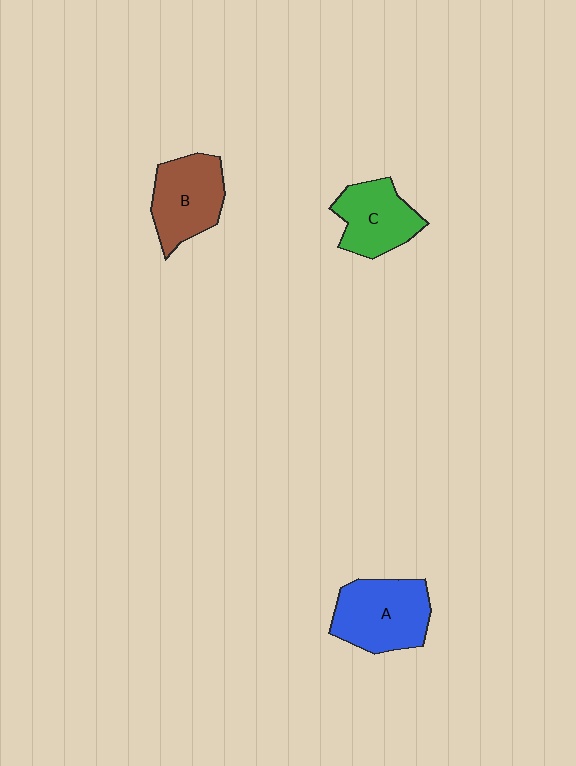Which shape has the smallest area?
Shape C (green).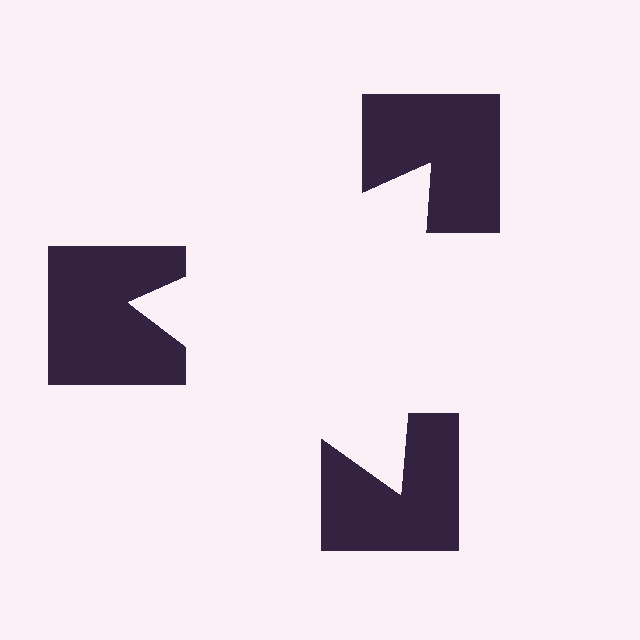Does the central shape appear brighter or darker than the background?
It typically appears slightly brighter than the background, even though no actual brightness change is drawn.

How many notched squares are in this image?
There are 3 — one at each vertex of the illusory triangle.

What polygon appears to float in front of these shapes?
An illusory triangle — its edges are inferred from the aligned wedge cuts in the notched squares, not physically drawn.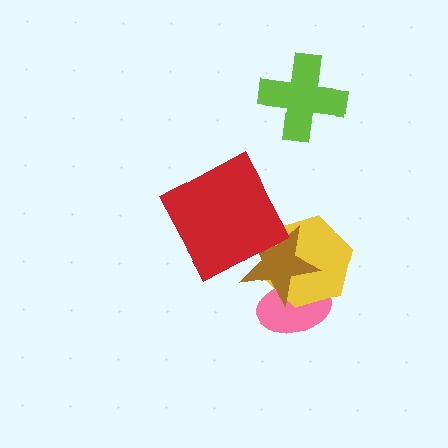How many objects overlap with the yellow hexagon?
2 objects overlap with the yellow hexagon.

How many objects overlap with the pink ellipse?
2 objects overlap with the pink ellipse.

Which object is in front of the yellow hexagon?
The brown star is in front of the yellow hexagon.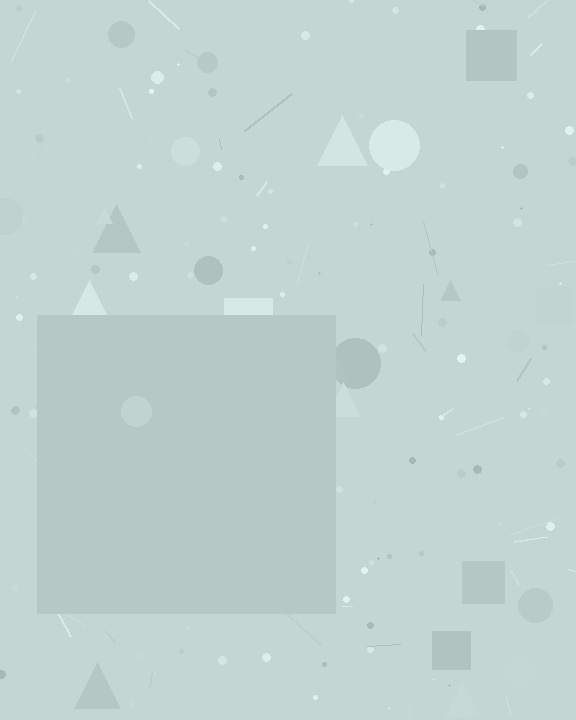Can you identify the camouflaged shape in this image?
The camouflaged shape is a square.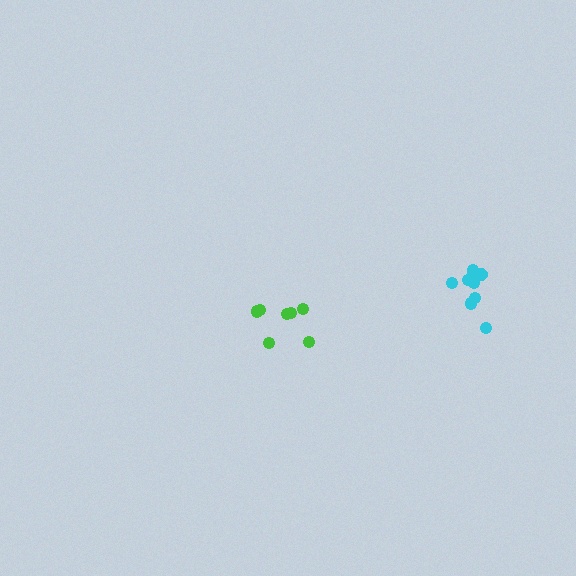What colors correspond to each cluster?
The clusters are colored: cyan, green.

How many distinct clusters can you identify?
There are 2 distinct clusters.